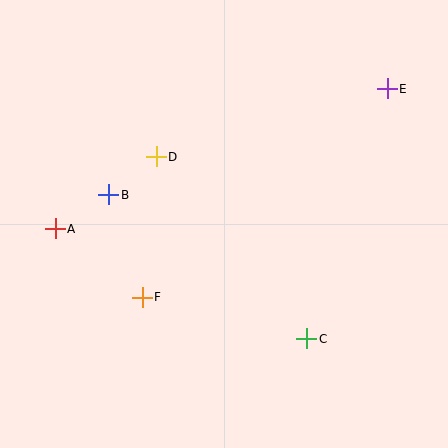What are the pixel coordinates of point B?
Point B is at (109, 195).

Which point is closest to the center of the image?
Point D at (156, 157) is closest to the center.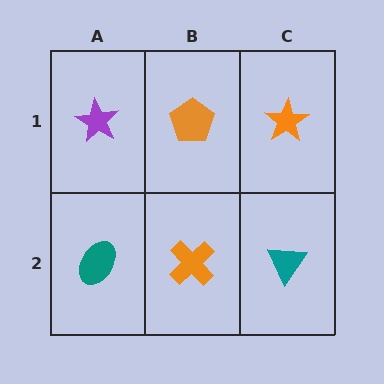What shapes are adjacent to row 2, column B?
An orange pentagon (row 1, column B), a teal ellipse (row 2, column A), a teal triangle (row 2, column C).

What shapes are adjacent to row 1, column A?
A teal ellipse (row 2, column A), an orange pentagon (row 1, column B).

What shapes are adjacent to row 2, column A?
A purple star (row 1, column A), an orange cross (row 2, column B).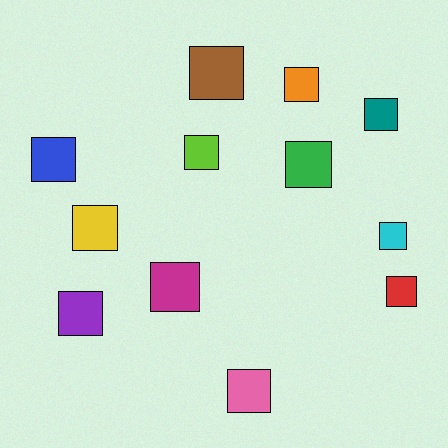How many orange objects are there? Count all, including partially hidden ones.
There is 1 orange object.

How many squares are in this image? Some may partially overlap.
There are 12 squares.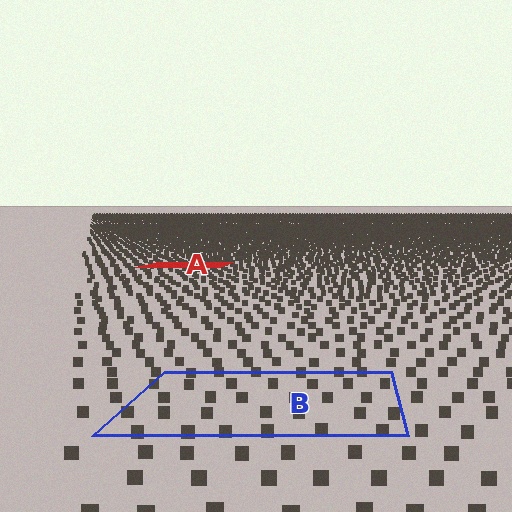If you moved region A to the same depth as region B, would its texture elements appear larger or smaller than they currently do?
They would appear larger. At a closer depth, the same texture elements are projected at a bigger on-screen size.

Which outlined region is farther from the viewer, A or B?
Region A is farther from the viewer — the texture elements inside it appear smaller and more densely packed.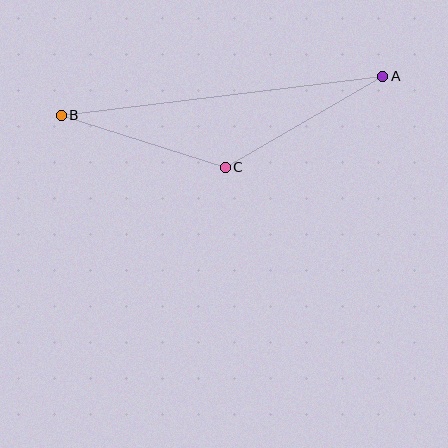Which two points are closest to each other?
Points B and C are closest to each other.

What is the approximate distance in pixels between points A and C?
The distance between A and C is approximately 182 pixels.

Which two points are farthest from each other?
Points A and B are farthest from each other.